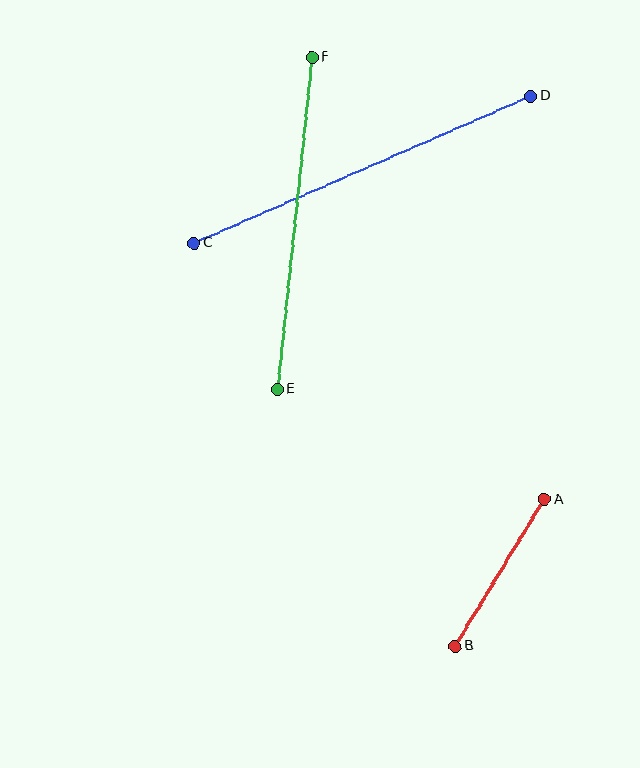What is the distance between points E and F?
The distance is approximately 334 pixels.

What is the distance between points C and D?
The distance is approximately 367 pixels.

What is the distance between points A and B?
The distance is approximately 172 pixels.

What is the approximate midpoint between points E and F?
The midpoint is at approximately (295, 223) pixels.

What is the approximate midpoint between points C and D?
The midpoint is at approximately (362, 169) pixels.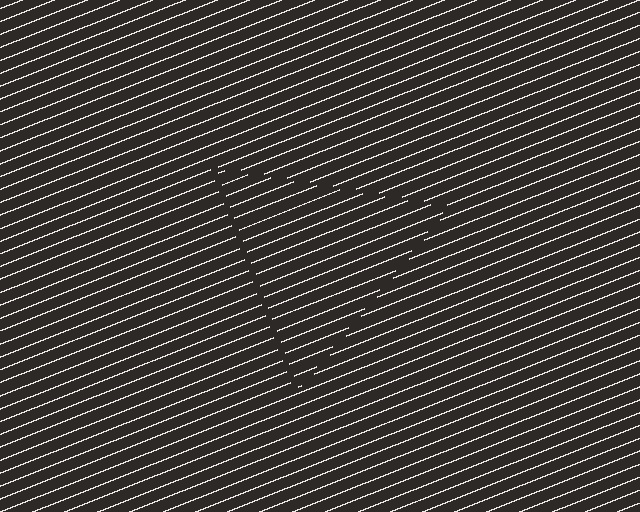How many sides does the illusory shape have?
3 sides — the line-ends trace a triangle.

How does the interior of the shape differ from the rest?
The interior of the shape contains the same grating, shifted by half a period — the contour is defined by the phase discontinuity where line-ends from the inner and outer gratings abut.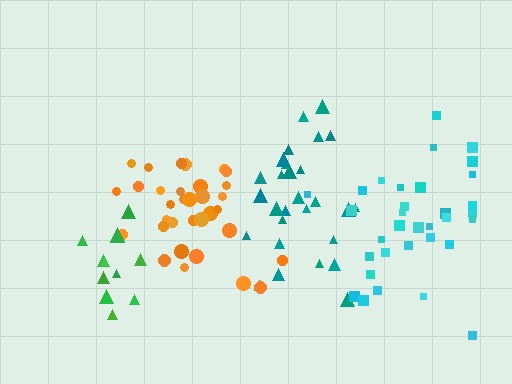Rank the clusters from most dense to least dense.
orange, green, teal, cyan.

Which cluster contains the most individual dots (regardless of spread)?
Orange (34).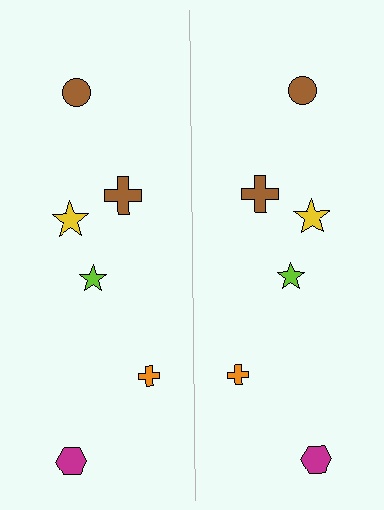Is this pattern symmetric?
Yes, this pattern has bilateral (reflection) symmetry.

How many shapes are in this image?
There are 12 shapes in this image.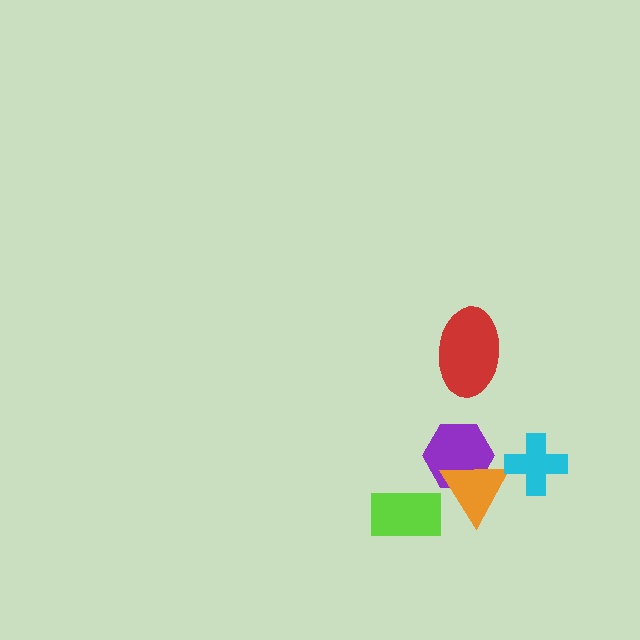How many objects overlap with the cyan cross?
0 objects overlap with the cyan cross.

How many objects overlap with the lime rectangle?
0 objects overlap with the lime rectangle.